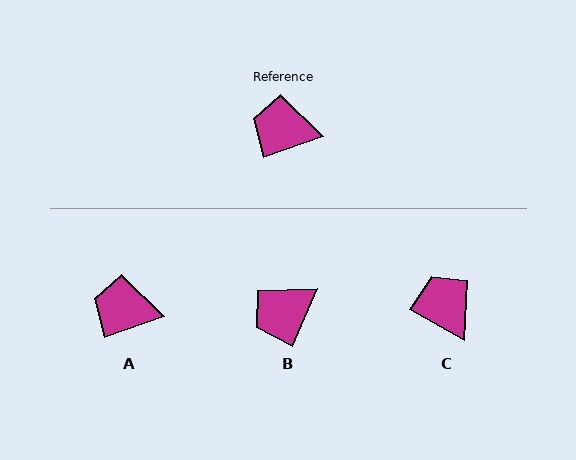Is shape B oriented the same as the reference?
No, it is off by about 47 degrees.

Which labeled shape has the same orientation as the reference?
A.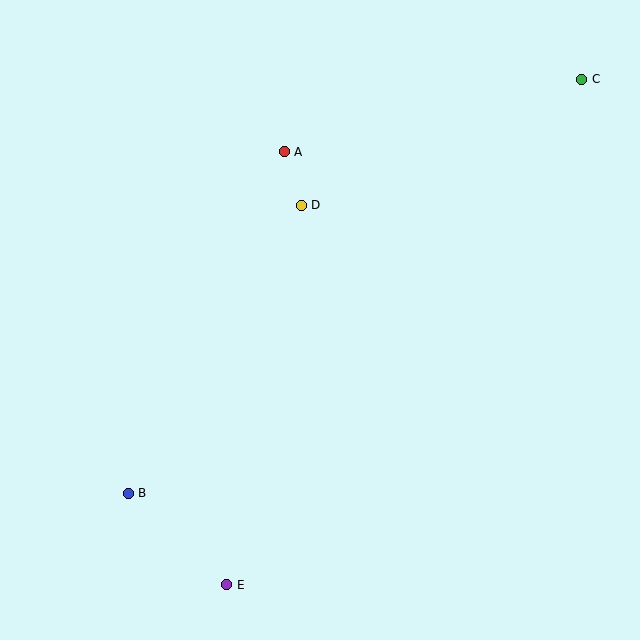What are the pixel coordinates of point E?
Point E is at (227, 585).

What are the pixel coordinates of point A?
Point A is at (284, 152).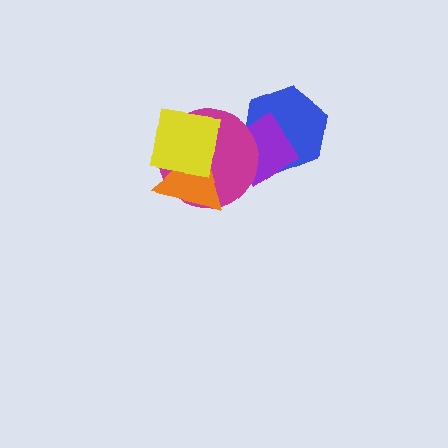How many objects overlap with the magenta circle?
4 objects overlap with the magenta circle.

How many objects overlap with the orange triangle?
2 objects overlap with the orange triangle.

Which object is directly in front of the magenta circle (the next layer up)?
The orange triangle is directly in front of the magenta circle.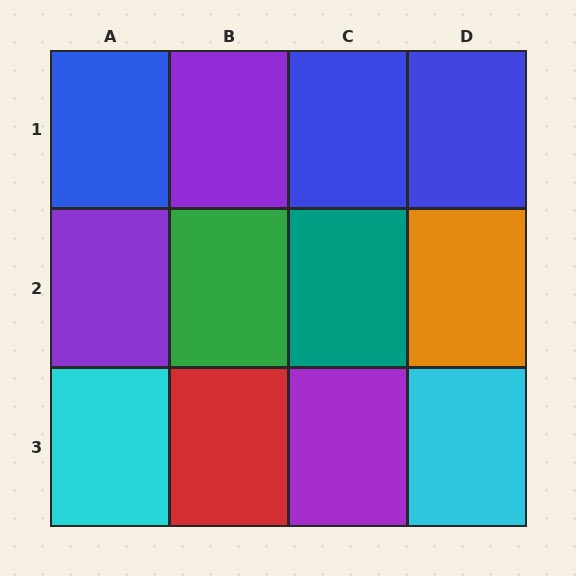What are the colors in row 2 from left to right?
Purple, green, teal, orange.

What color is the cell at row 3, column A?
Cyan.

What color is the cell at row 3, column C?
Purple.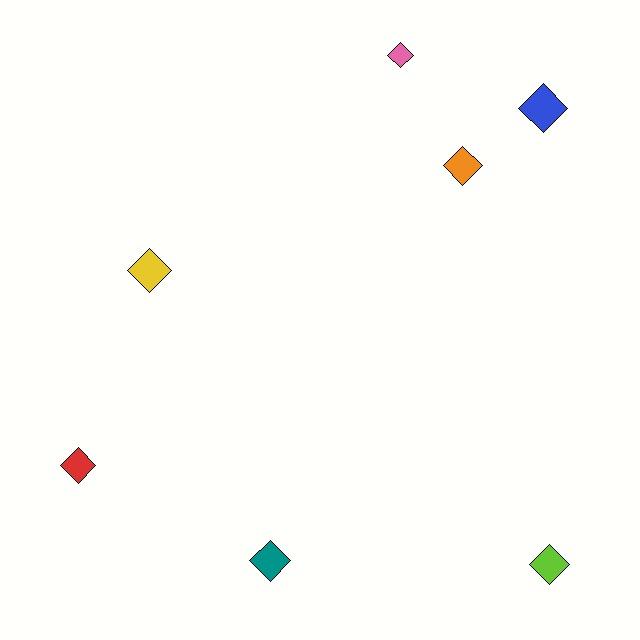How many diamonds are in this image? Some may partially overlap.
There are 7 diamonds.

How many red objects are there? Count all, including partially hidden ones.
There is 1 red object.